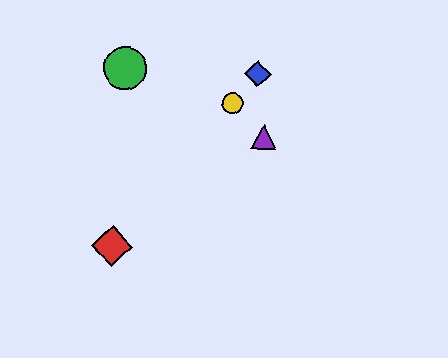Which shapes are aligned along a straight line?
The red diamond, the blue diamond, the yellow circle are aligned along a straight line.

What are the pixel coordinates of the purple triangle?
The purple triangle is at (264, 137).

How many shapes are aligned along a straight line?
3 shapes (the red diamond, the blue diamond, the yellow circle) are aligned along a straight line.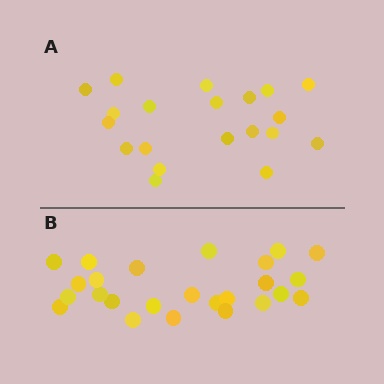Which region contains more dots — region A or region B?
Region B (the bottom region) has more dots.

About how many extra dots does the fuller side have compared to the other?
Region B has about 5 more dots than region A.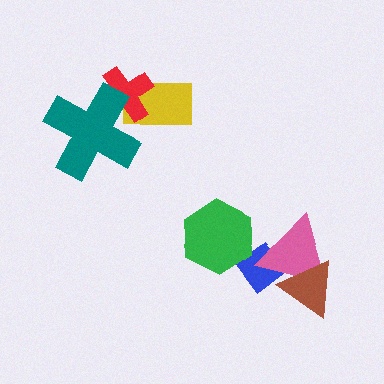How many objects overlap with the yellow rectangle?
2 objects overlap with the yellow rectangle.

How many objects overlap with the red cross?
2 objects overlap with the red cross.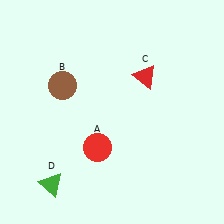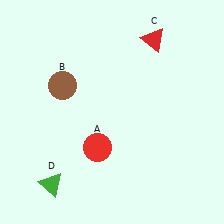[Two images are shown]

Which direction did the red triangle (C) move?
The red triangle (C) moved up.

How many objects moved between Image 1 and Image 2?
1 object moved between the two images.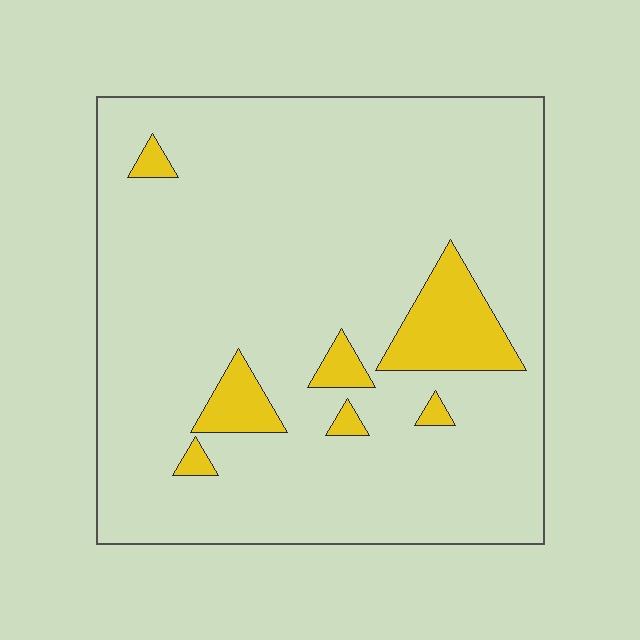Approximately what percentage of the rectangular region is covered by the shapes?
Approximately 10%.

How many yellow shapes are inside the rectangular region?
7.